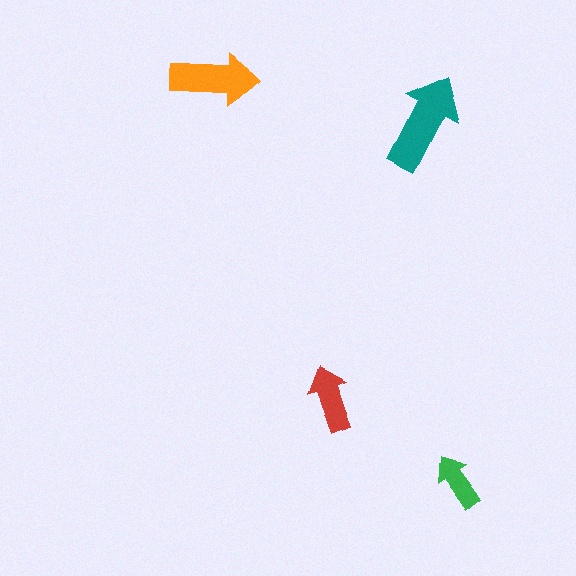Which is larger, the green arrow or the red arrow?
The red one.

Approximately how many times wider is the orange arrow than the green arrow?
About 1.5 times wider.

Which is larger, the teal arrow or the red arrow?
The teal one.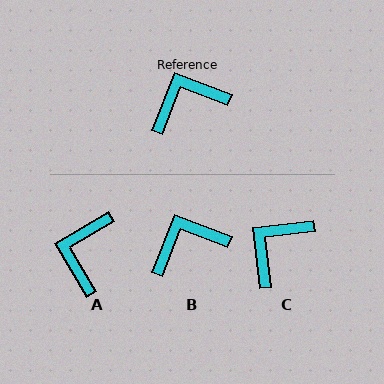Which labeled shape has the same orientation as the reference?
B.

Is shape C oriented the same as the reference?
No, it is off by about 28 degrees.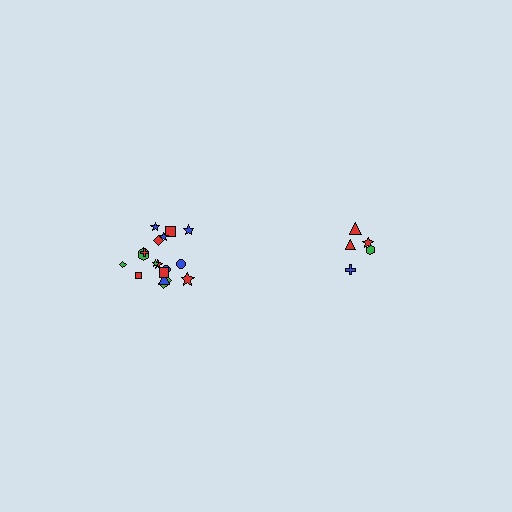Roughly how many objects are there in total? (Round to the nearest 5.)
Roughly 25 objects in total.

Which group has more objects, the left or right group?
The left group.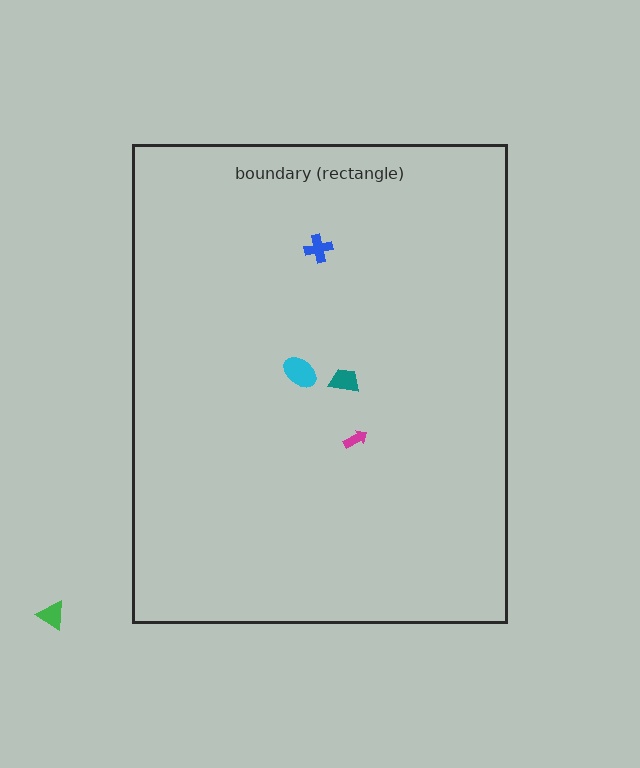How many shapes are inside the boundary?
4 inside, 1 outside.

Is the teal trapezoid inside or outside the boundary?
Inside.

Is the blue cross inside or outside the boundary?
Inside.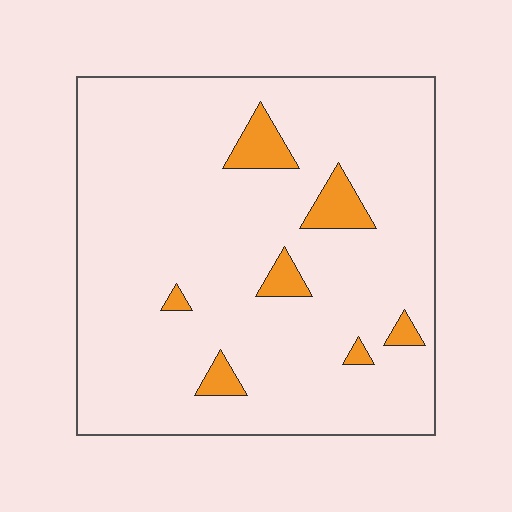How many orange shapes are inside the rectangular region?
7.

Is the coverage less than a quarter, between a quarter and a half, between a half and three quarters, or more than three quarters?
Less than a quarter.